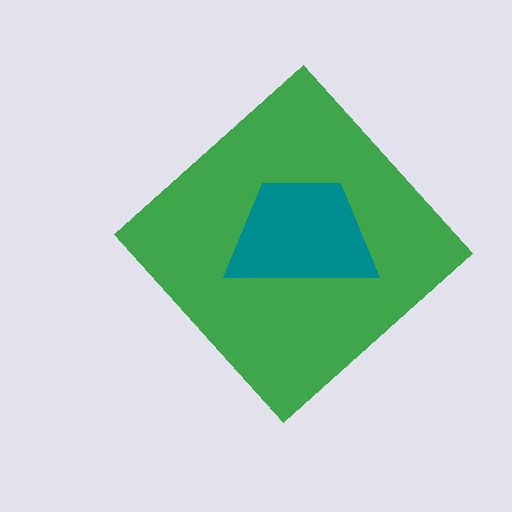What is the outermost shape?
The green diamond.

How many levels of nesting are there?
2.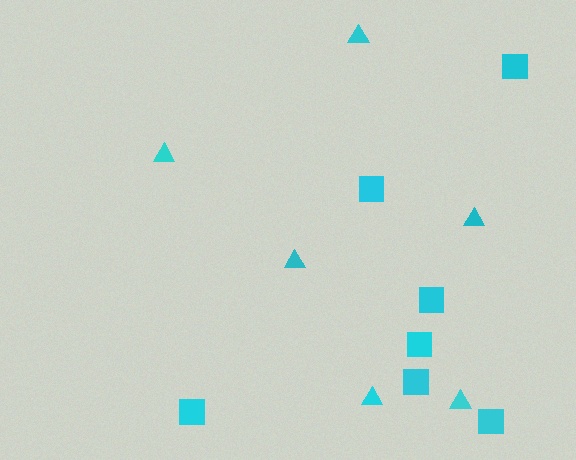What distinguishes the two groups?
There are 2 groups: one group of triangles (6) and one group of squares (7).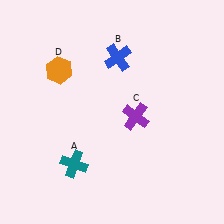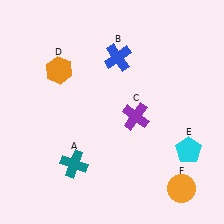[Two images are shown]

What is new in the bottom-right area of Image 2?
An orange circle (F) was added in the bottom-right area of Image 2.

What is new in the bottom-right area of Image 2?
A cyan pentagon (E) was added in the bottom-right area of Image 2.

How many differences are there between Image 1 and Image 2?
There are 2 differences between the two images.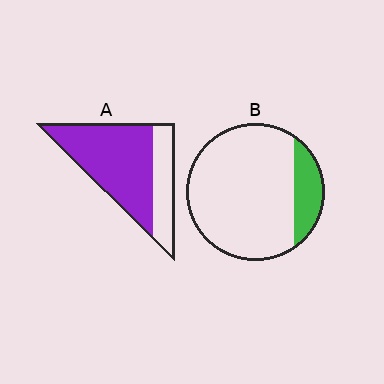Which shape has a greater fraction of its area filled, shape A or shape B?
Shape A.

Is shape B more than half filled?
No.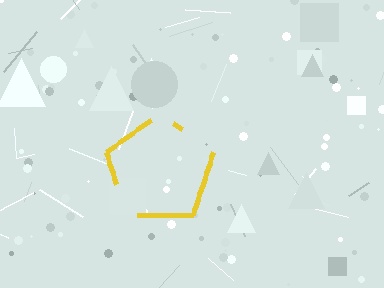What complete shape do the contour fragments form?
The contour fragments form a pentagon.